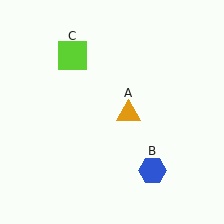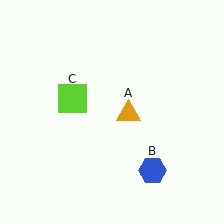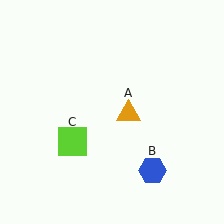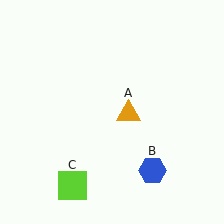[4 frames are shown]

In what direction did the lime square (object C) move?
The lime square (object C) moved down.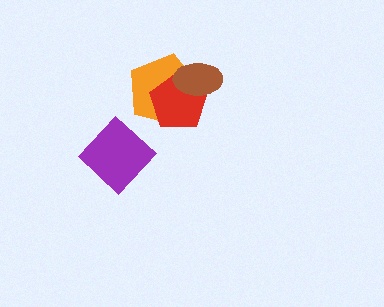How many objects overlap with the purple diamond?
0 objects overlap with the purple diamond.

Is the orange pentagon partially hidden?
Yes, it is partially covered by another shape.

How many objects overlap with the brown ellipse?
2 objects overlap with the brown ellipse.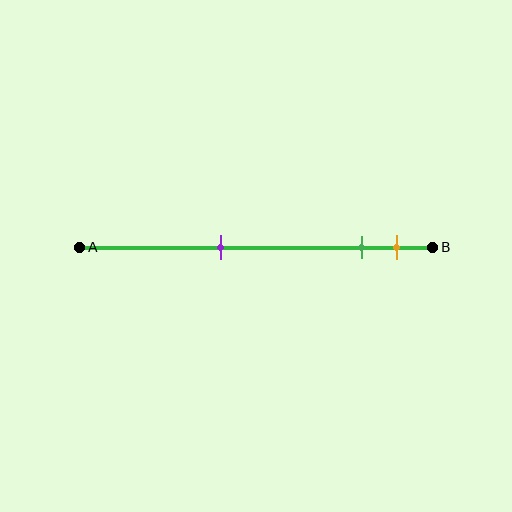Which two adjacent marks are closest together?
The green and orange marks are the closest adjacent pair.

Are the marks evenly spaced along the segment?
No, the marks are not evenly spaced.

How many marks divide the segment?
There are 3 marks dividing the segment.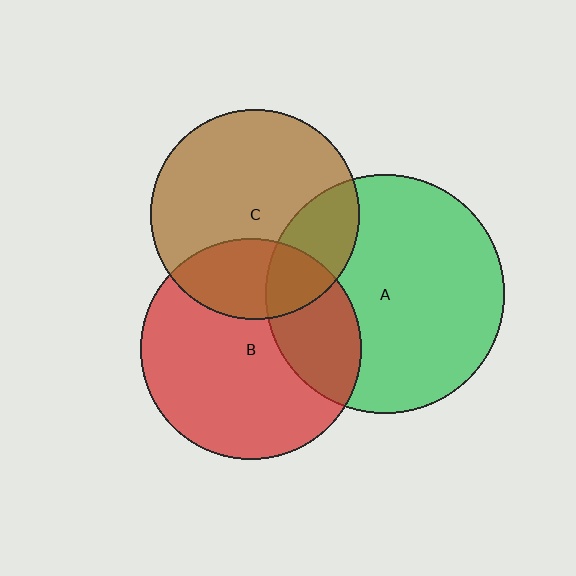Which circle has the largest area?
Circle A (green).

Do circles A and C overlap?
Yes.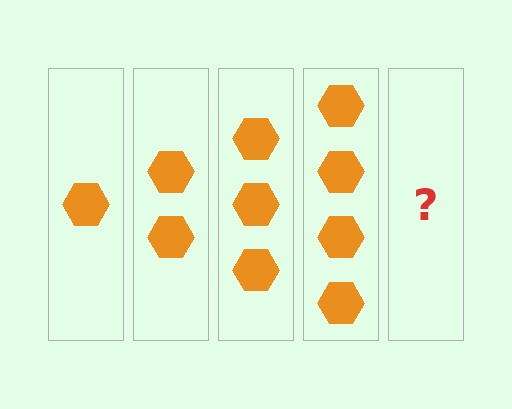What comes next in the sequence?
The next element should be 5 hexagons.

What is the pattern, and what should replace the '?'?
The pattern is that each step adds one more hexagon. The '?' should be 5 hexagons.